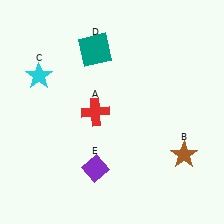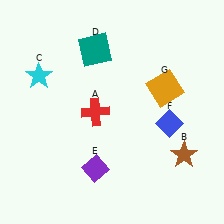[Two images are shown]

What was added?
A blue diamond (F), an orange square (G) were added in Image 2.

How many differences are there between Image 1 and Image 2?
There are 2 differences between the two images.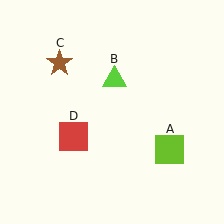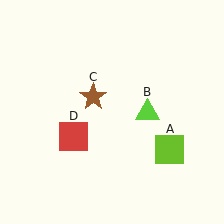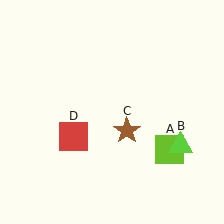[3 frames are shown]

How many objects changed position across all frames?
2 objects changed position: lime triangle (object B), brown star (object C).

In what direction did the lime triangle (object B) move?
The lime triangle (object B) moved down and to the right.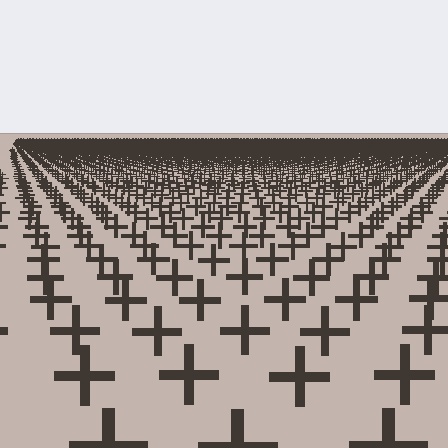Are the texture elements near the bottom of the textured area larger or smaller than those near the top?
Larger. Near the bottom, elements are closer to the viewer and appear at a bigger on-screen size.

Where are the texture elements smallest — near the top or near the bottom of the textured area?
Near the top.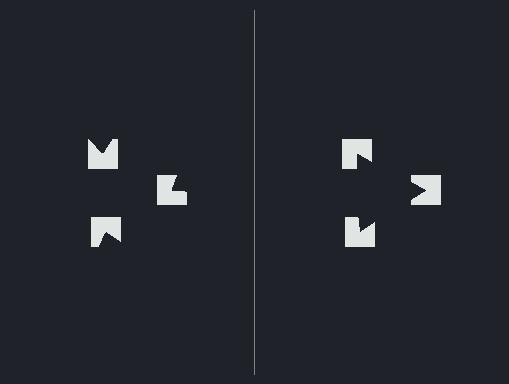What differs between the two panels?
The notched squares are positioned identically on both sides; only the wedge orientations differ. On the right they align to a triangle; on the left they are misaligned.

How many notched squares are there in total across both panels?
6 — 3 on each side.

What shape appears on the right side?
An illusory triangle.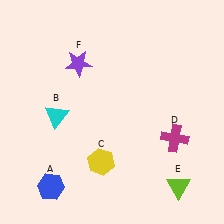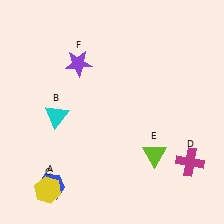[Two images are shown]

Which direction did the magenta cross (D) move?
The magenta cross (D) moved down.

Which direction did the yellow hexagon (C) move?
The yellow hexagon (C) moved left.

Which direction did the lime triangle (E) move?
The lime triangle (E) moved up.